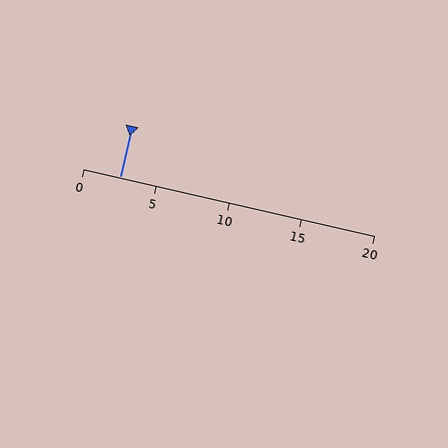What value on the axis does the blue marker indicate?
The marker indicates approximately 2.5.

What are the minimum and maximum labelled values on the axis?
The axis runs from 0 to 20.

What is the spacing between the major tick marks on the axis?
The major ticks are spaced 5 apart.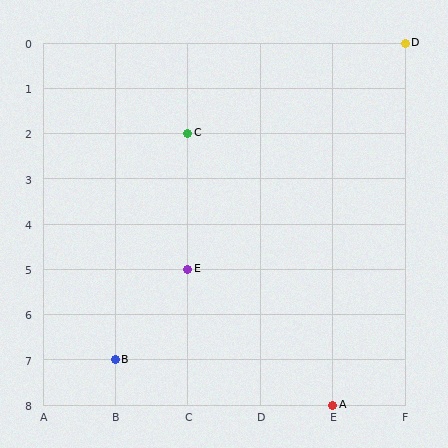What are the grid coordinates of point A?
Point A is at grid coordinates (E, 8).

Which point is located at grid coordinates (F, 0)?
Point D is at (F, 0).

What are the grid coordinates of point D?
Point D is at grid coordinates (F, 0).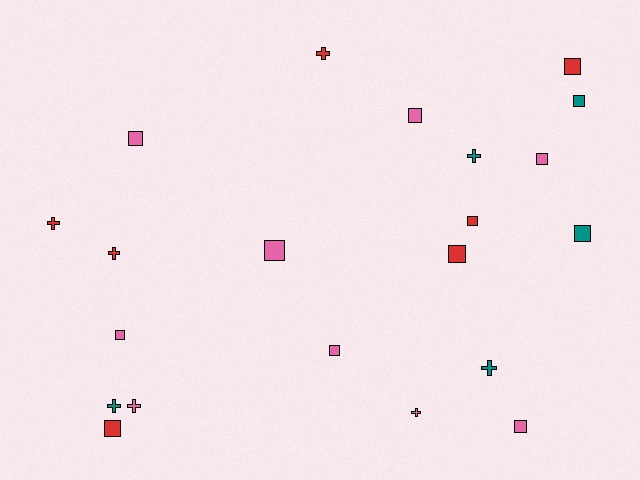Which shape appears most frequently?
Square, with 13 objects.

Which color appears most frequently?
Pink, with 9 objects.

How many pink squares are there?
There are 7 pink squares.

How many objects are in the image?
There are 21 objects.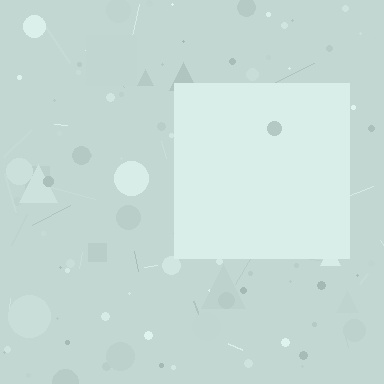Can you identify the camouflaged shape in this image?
The camouflaged shape is a square.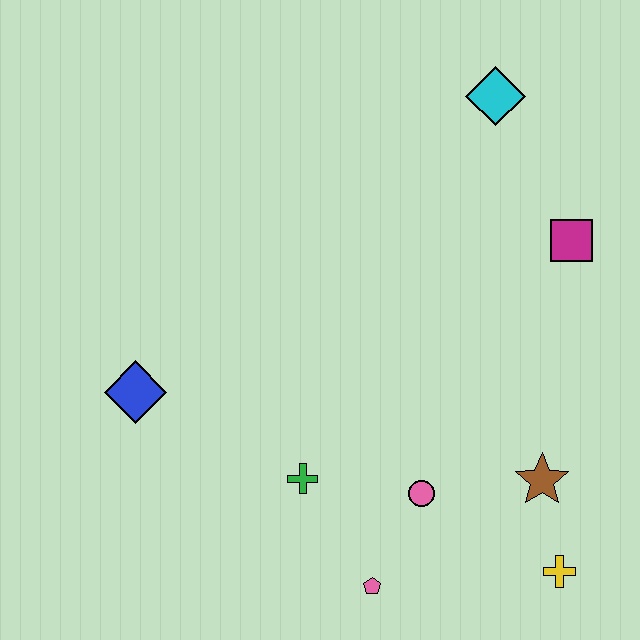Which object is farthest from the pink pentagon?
The cyan diamond is farthest from the pink pentagon.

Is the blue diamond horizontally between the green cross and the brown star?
No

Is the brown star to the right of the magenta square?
No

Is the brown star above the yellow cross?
Yes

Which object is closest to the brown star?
The yellow cross is closest to the brown star.